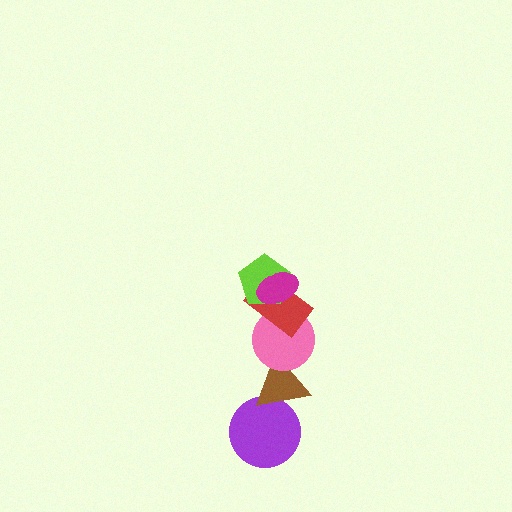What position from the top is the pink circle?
The pink circle is 4th from the top.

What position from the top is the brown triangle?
The brown triangle is 5th from the top.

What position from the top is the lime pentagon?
The lime pentagon is 2nd from the top.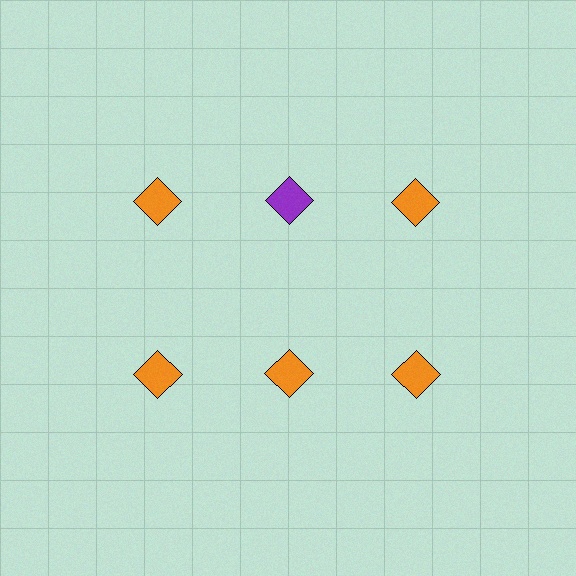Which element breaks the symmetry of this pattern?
The purple diamond in the top row, second from left column breaks the symmetry. All other shapes are orange diamonds.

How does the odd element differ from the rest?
It has a different color: purple instead of orange.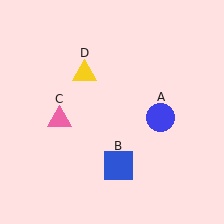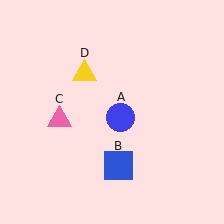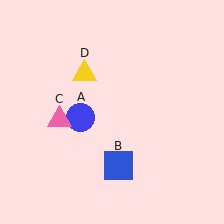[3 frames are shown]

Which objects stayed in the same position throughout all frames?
Blue square (object B) and pink triangle (object C) and yellow triangle (object D) remained stationary.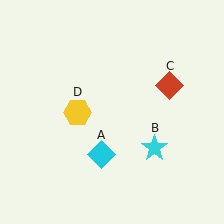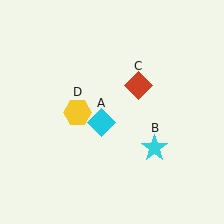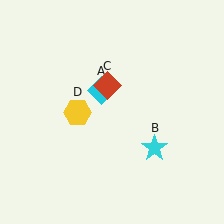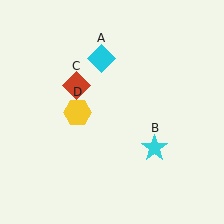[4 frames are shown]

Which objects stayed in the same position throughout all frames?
Cyan star (object B) and yellow hexagon (object D) remained stationary.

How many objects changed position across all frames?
2 objects changed position: cyan diamond (object A), red diamond (object C).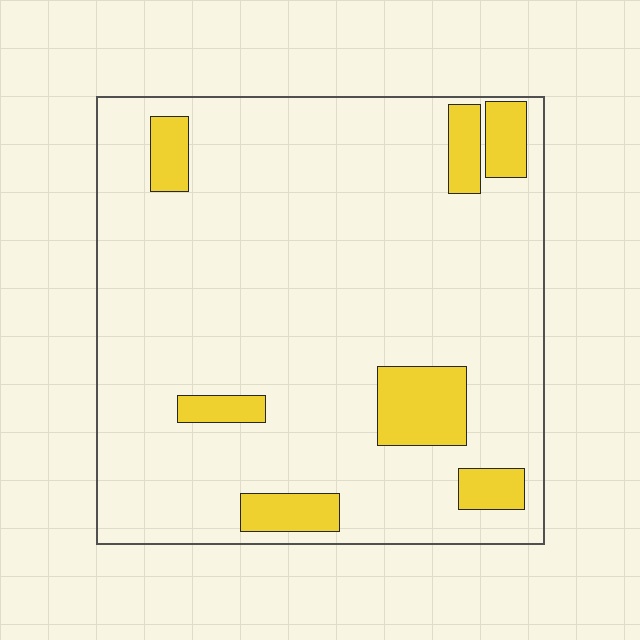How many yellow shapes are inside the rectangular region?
7.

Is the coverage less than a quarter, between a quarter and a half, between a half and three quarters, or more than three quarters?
Less than a quarter.